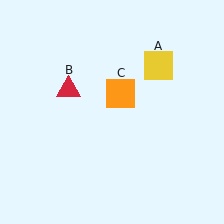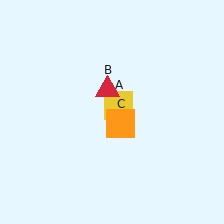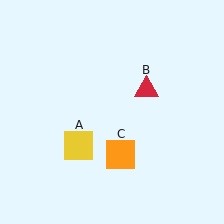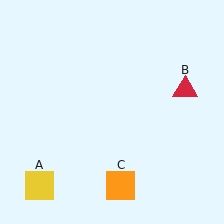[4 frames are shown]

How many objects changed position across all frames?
3 objects changed position: yellow square (object A), red triangle (object B), orange square (object C).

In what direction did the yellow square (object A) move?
The yellow square (object A) moved down and to the left.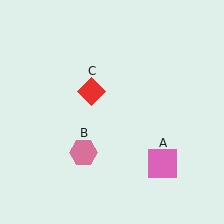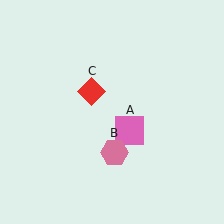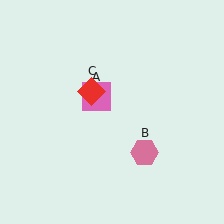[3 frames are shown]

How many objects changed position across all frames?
2 objects changed position: pink square (object A), pink hexagon (object B).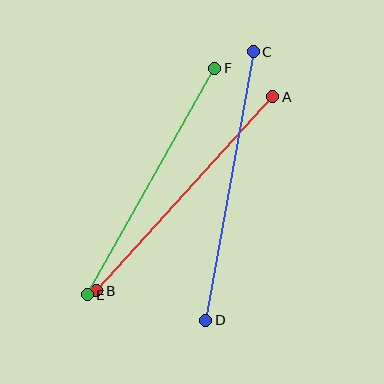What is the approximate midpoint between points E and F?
The midpoint is at approximately (151, 182) pixels.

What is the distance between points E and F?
The distance is approximately 260 pixels.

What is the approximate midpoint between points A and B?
The midpoint is at approximately (185, 194) pixels.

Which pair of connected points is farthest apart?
Points C and D are farthest apart.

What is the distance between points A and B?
The distance is approximately 262 pixels.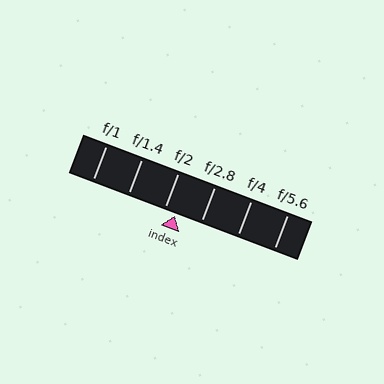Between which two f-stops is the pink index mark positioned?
The index mark is between f/2 and f/2.8.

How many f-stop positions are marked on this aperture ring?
There are 6 f-stop positions marked.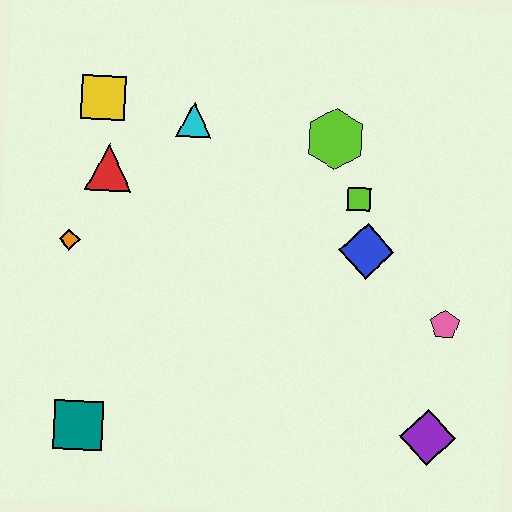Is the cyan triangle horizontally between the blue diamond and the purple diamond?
No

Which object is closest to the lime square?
The blue diamond is closest to the lime square.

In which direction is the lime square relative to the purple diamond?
The lime square is above the purple diamond.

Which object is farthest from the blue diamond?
The teal square is farthest from the blue diamond.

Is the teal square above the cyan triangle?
No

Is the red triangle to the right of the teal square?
Yes